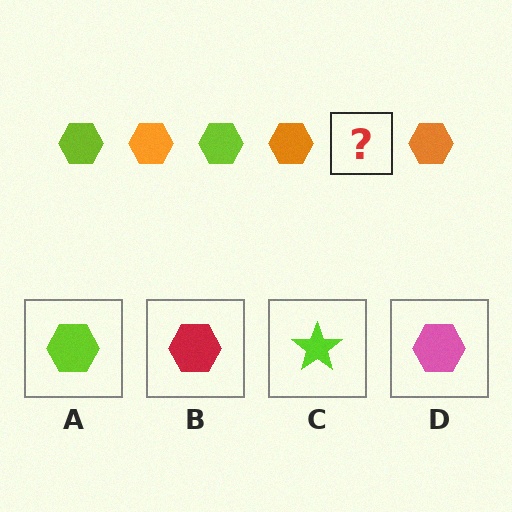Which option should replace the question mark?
Option A.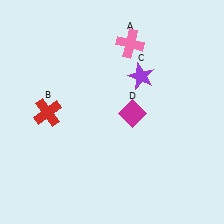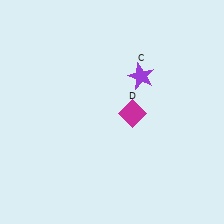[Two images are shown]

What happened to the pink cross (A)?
The pink cross (A) was removed in Image 2. It was in the top-right area of Image 1.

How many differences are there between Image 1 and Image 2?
There are 2 differences between the two images.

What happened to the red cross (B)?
The red cross (B) was removed in Image 2. It was in the bottom-left area of Image 1.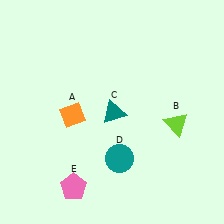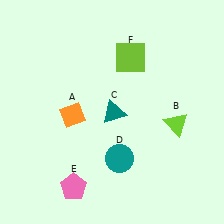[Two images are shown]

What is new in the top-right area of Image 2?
A lime square (F) was added in the top-right area of Image 2.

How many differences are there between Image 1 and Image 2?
There is 1 difference between the two images.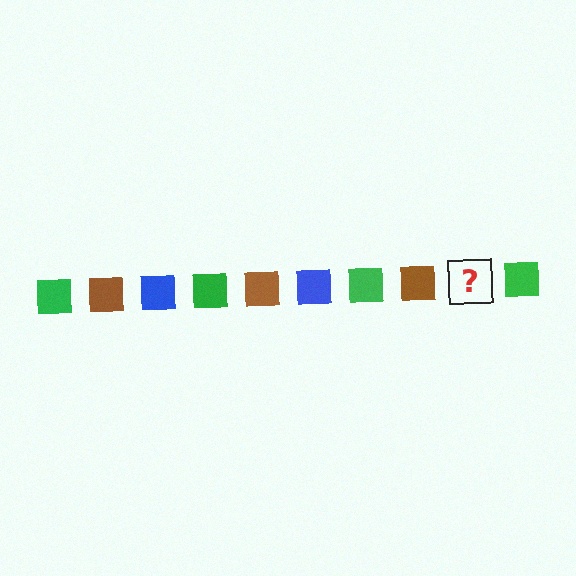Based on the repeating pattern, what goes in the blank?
The blank should be a blue square.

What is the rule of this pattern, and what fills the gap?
The rule is that the pattern cycles through green, brown, blue squares. The gap should be filled with a blue square.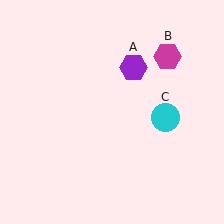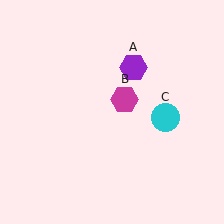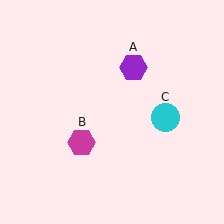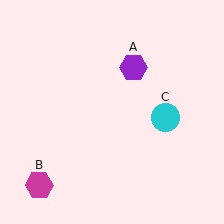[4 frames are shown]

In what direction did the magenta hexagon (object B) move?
The magenta hexagon (object B) moved down and to the left.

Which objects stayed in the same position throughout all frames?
Purple hexagon (object A) and cyan circle (object C) remained stationary.